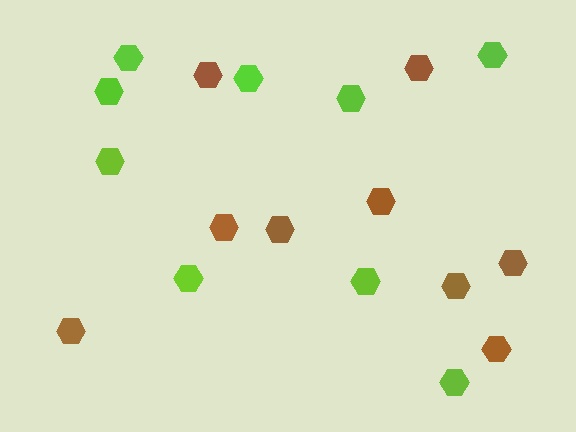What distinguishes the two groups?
There are 2 groups: one group of lime hexagons (9) and one group of brown hexagons (9).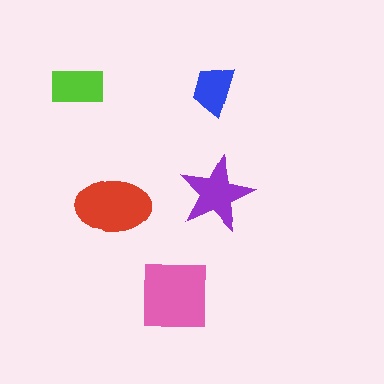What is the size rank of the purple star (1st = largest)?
3rd.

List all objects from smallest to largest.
The blue trapezoid, the lime rectangle, the purple star, the red ellipse, the pink square.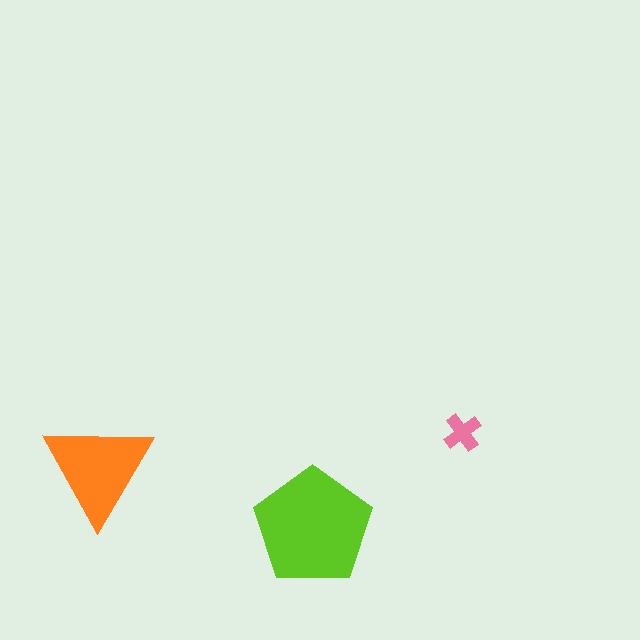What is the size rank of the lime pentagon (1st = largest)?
1st.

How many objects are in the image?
There are 3 objects in the image.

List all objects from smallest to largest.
The pink cross, the orange triangle, the lime pentagon.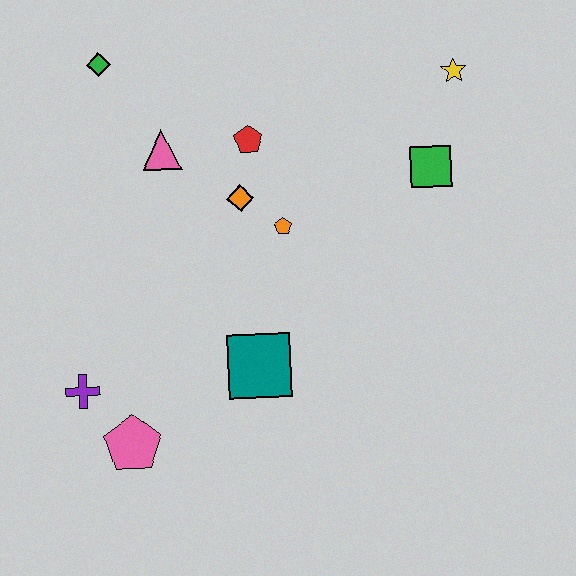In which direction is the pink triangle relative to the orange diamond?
The pink triangle is to the left of the orange diamond.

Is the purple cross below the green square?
Yes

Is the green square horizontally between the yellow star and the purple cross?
Yes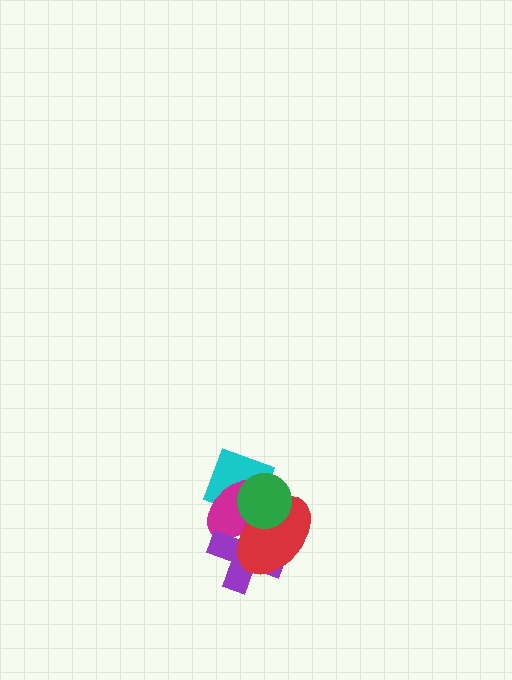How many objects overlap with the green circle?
4 objects overlap with the green circle.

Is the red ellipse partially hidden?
Yes, it is partially covered by another shape.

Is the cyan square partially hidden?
Yes, it is partially covered by another shape.